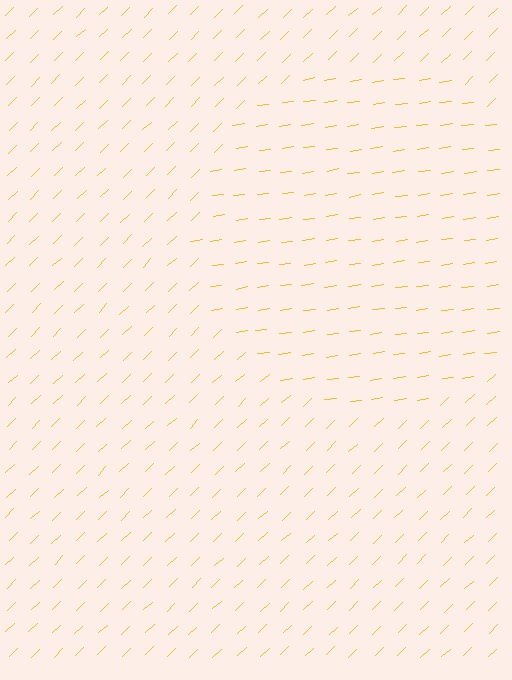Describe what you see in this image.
The image is filled with small yellow line segments. A circle region in the image has lines oriented differently from the surrounding lines, creating a visible texture boundary.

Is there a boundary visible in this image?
Yes, there is a texture boundary formed by a change in line orientation.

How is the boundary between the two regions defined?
The boundary is defined purely by a change in line orientation (approximately 36 degrees difference). All lines are the same color and thickness.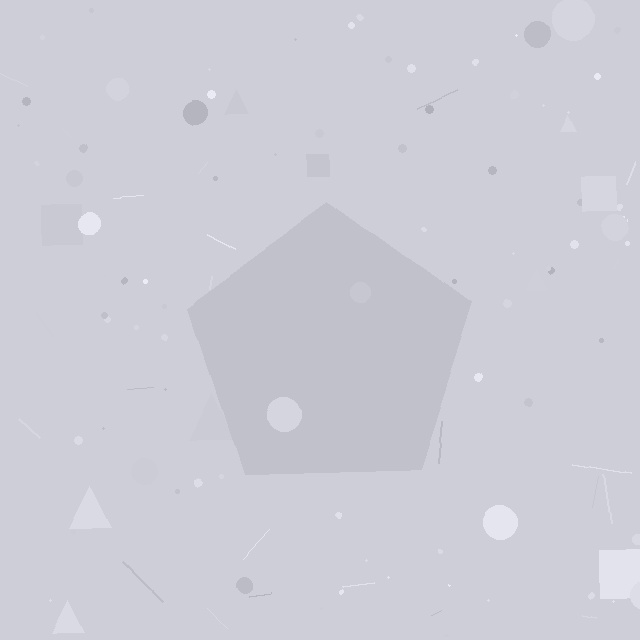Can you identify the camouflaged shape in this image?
The camouflaged shape is a pentagon.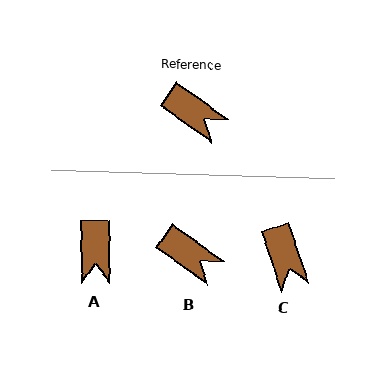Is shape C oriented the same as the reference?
No, it is off by about 35 degrees.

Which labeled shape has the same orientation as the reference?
B.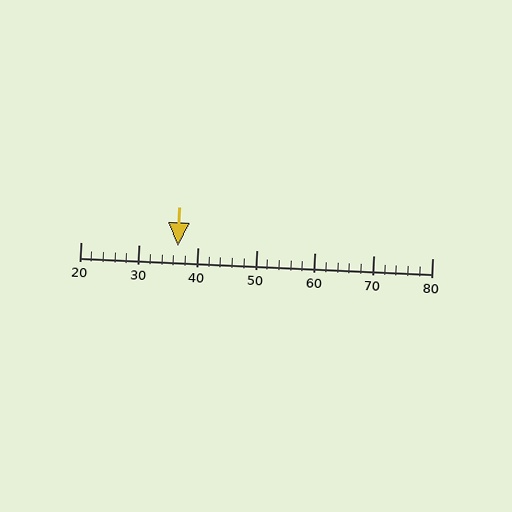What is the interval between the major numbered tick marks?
The major tick marks are spaced 10 units apart.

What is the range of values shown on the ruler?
The ruler shows values from 20 to 80.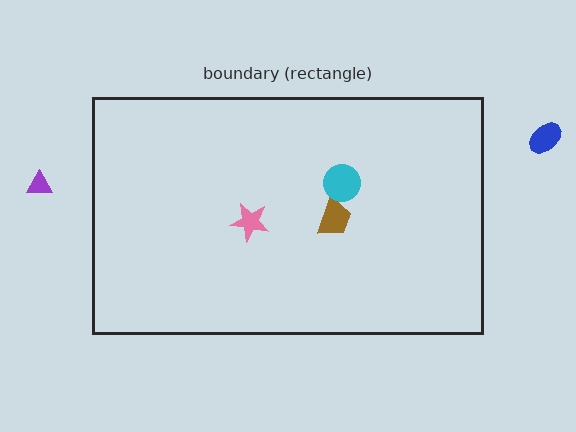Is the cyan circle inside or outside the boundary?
Inside.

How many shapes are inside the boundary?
3 inside, 2 outside.